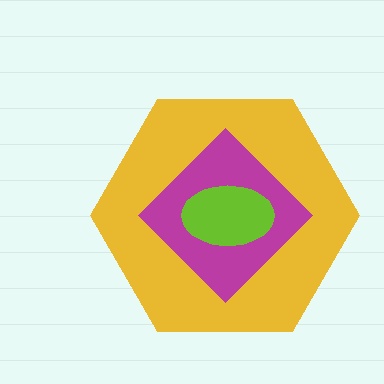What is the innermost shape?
The lime ellipse.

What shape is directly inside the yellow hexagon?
The magenta diamond.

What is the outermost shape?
The yellow hexagon.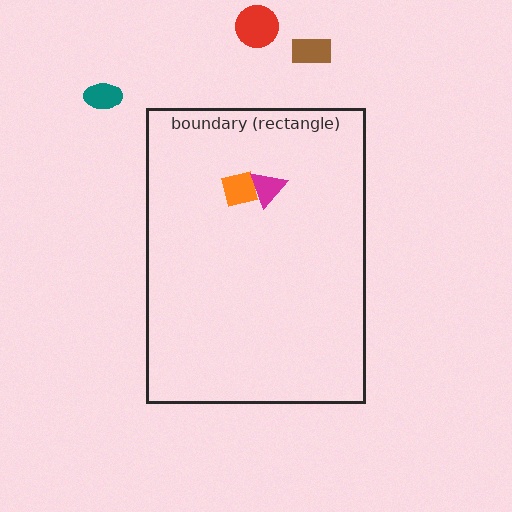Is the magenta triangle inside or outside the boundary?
Inside.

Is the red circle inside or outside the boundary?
Outside.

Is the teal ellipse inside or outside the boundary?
Outside.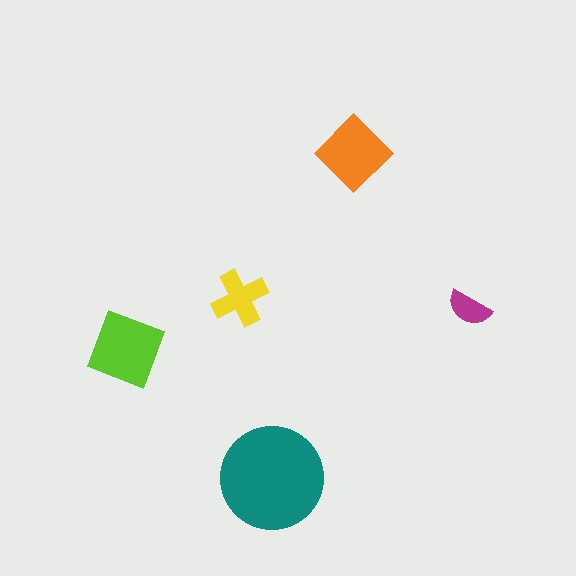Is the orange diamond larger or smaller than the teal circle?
Smaller.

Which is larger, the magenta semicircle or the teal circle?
The teal circle.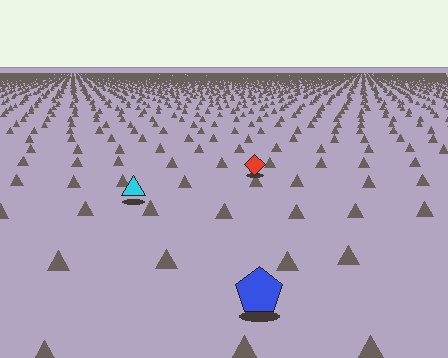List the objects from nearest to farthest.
From nearest to farthest: the blue pentagon, the cyan triangle, the red diamond.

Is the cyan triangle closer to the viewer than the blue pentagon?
No. The blue pentagon is closer — you can tell from the texture gradient: the ground texture is coarser near it.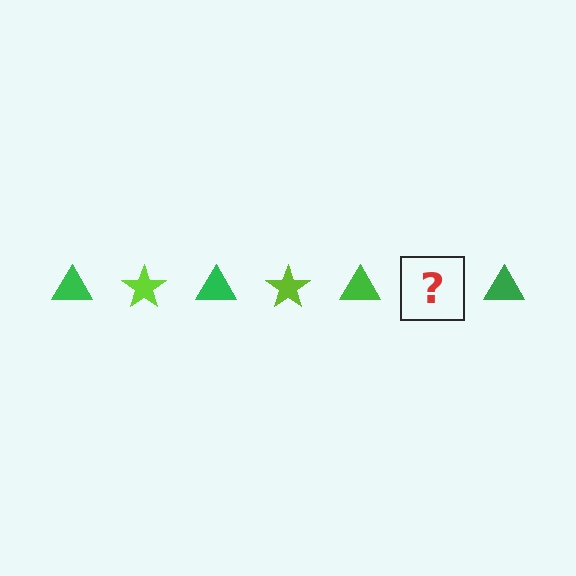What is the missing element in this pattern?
The missing element is a lime star.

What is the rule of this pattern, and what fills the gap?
The rule is that the pattern alternates between green triangle and lime star. The gap should be filled with a lime star.